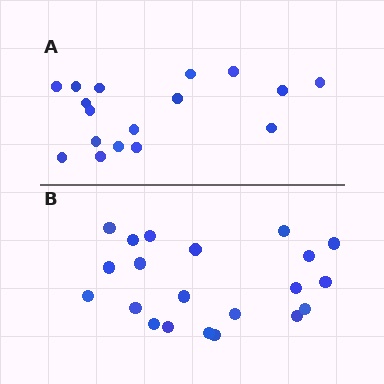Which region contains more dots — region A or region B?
Region B (the bottom region) has more dots.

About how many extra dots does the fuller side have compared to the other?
Region B has about 4 more dots than region A.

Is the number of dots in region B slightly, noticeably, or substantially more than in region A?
Region B has only slightly more — the two regions are fairly close. The ratio is roughly 1.2 to 1.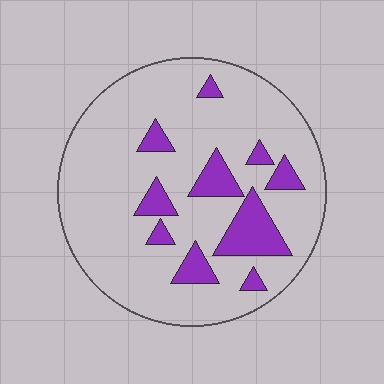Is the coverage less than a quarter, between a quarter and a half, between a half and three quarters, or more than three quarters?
Less than a quarter.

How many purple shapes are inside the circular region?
10.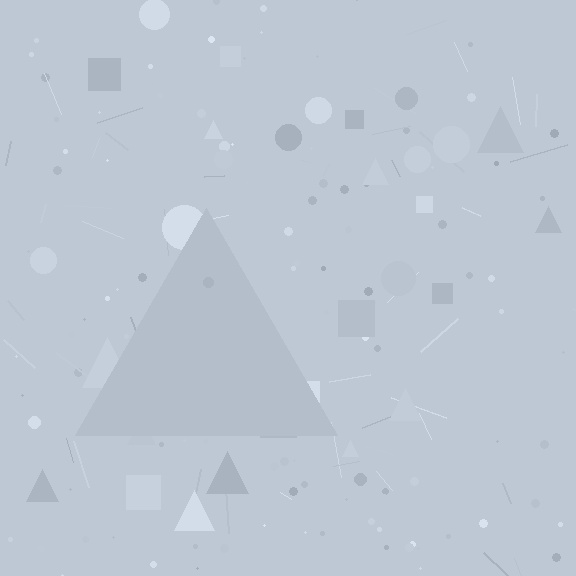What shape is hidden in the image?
A triangle is hidden in the image.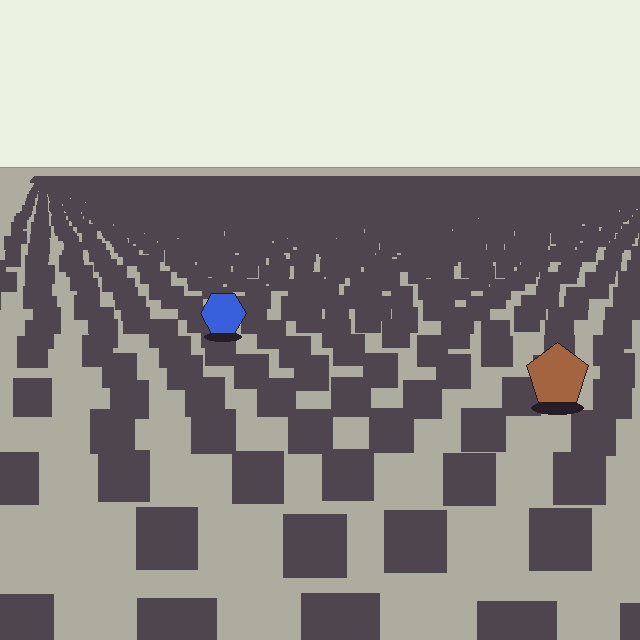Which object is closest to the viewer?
The brown pentagon is closest. The texture marks near it are larger and more spread out.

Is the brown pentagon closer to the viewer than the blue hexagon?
Yes. The brown pentagon is closer — you can tell from the texture gradient: the ground texture is coarser near it.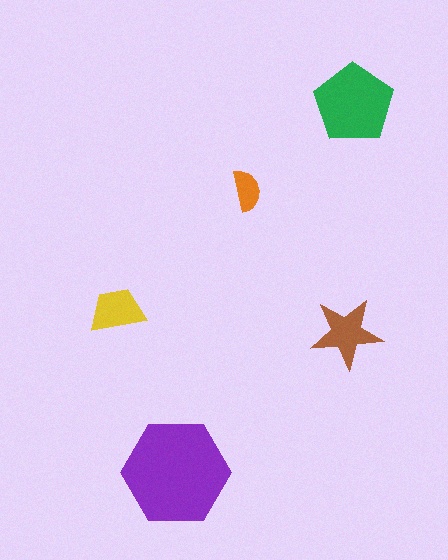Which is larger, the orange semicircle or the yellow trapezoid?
The yellow trapezoid.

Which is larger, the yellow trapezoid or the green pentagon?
The green pentagon.